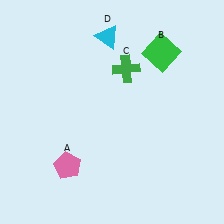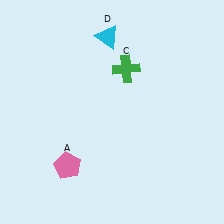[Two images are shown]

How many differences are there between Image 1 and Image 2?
There is 1 difference between the two images.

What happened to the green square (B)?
The green square (B) was removed in Image 2. It was in the top-right area of Image 1.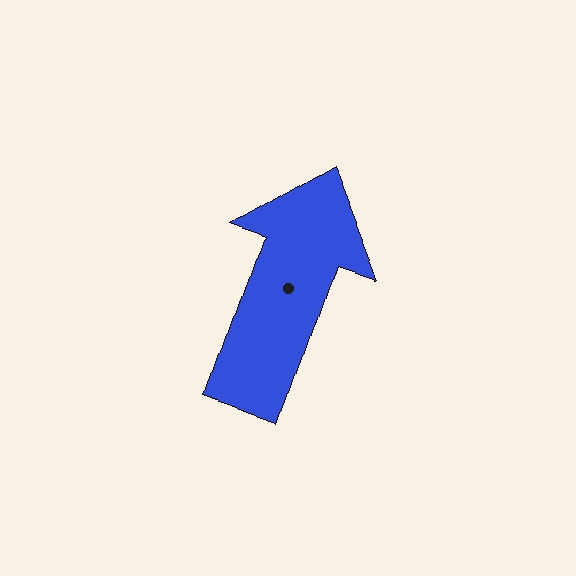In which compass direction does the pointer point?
North.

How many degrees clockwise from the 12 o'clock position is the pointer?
Approximately 19 degrees.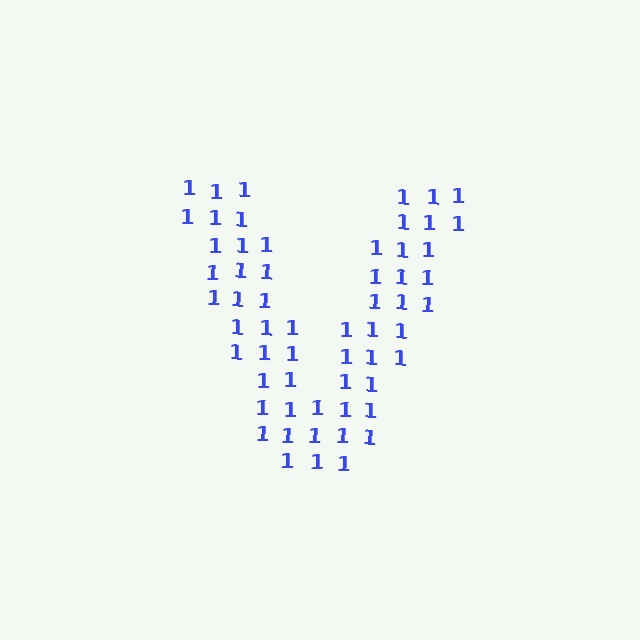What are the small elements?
The small elements are digit 1's.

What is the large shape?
The large shape is the letter V.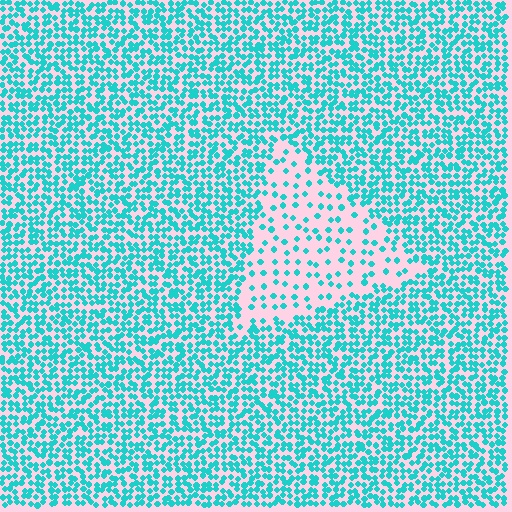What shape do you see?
I see a triangle.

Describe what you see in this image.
The image contains small cyan elements arranged at two different densities. A triangle-shaped region is visible where the elements are less densely packed than the surrounding area.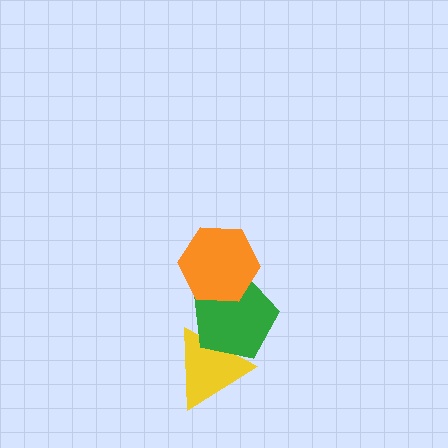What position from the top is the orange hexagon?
The orange hexagon is 1st from the top.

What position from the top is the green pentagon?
The green pentagon is 2nd from the top.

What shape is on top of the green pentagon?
The orange hexagon is on top of the green pentagon.